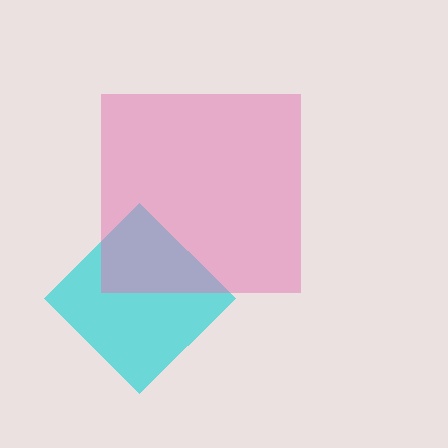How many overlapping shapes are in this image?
There are 2 overlapping shapes in the image.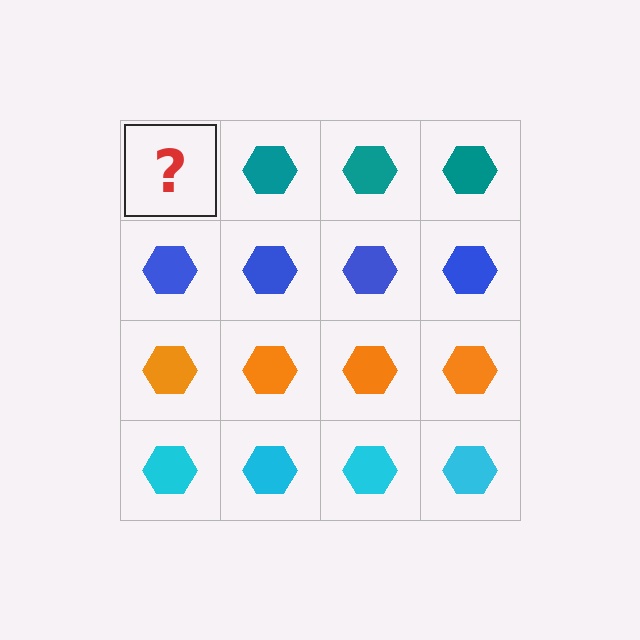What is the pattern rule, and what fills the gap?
The rule is that each row has a consistent color. The gap should be filled with a teal hexagon.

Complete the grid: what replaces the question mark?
The question mark should be replaced with a teal hexagon.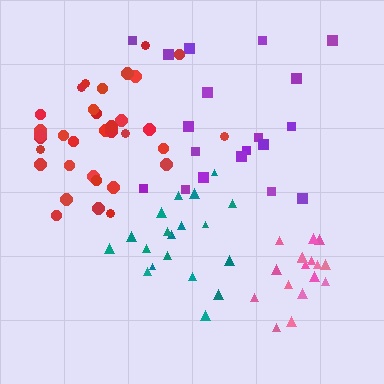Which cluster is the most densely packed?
Pink.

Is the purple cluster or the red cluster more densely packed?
Red.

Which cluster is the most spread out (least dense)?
Purple.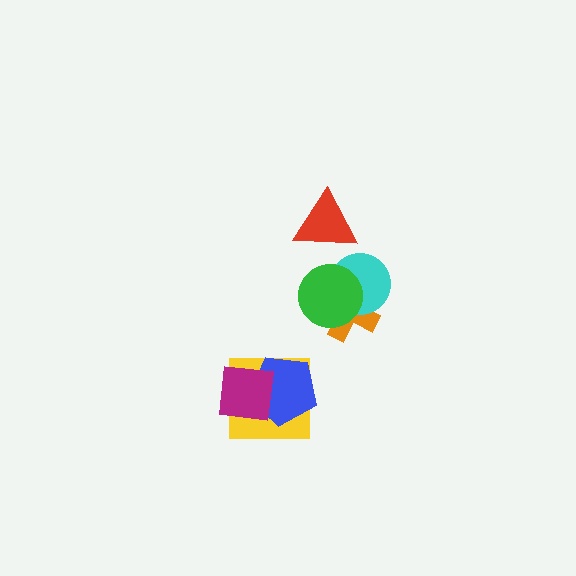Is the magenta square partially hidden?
No, no other shape covers it.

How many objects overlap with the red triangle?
0 objects overlap with the red triangle.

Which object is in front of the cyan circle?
The green circle is in front of the cyan circle.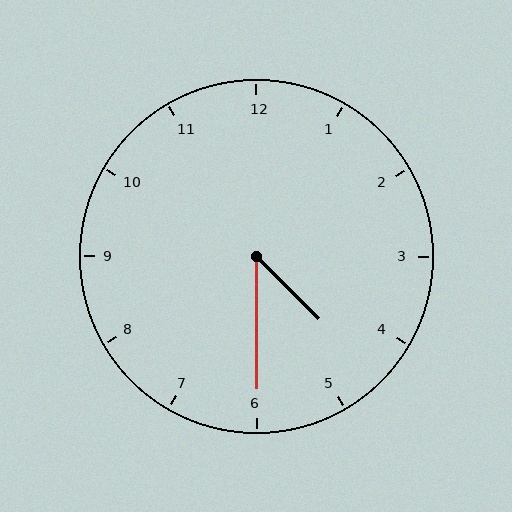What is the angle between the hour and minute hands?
Approximately 45 degrees.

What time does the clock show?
4:30.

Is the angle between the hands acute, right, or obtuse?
It is acute.